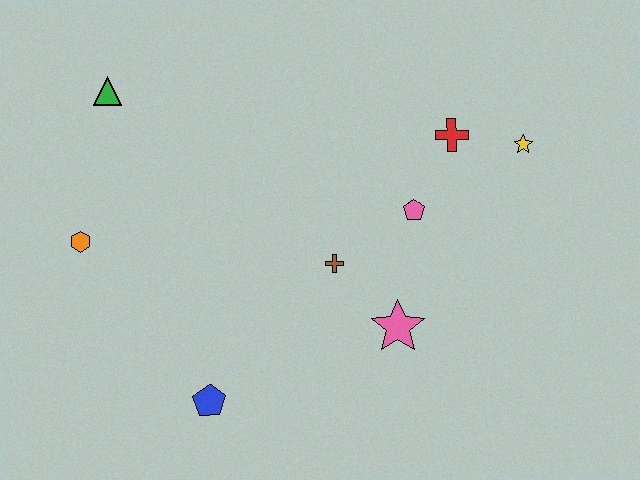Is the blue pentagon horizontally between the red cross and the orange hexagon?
Yes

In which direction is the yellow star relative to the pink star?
The yellow star is above the pink star.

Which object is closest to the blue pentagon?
The brown cross is closest to the blue pentagon.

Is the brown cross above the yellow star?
No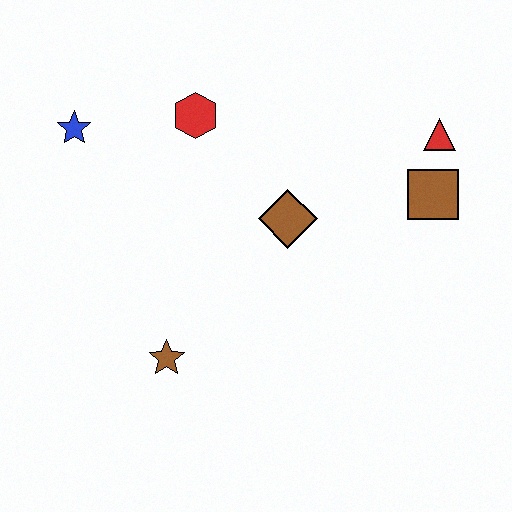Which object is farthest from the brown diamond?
The blue star is farthest from the brown diamond.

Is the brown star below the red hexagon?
Yes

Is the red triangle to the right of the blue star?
Yes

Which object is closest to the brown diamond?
The red hexagon is closest to the brown diamond.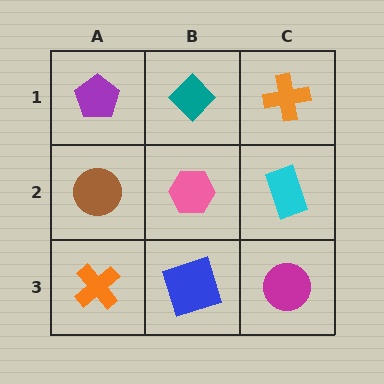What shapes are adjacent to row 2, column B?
A teal diamond (row 1, column B), a blue square (row 3, column B), a brown circle (row 2, column A), a cyan rectangle (row 2, column C).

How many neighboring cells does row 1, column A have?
2.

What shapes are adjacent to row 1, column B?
A pink hexagon (row 2, column B), a purple pentagon (row 1, column A), an orange cross (row 1, column C).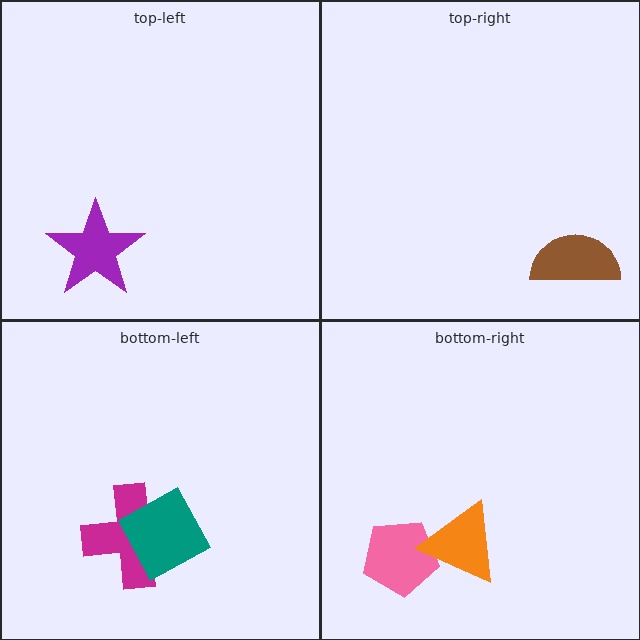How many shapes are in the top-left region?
1.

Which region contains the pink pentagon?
The bottom-right region.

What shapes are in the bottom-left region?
The magenta cross, the teal square.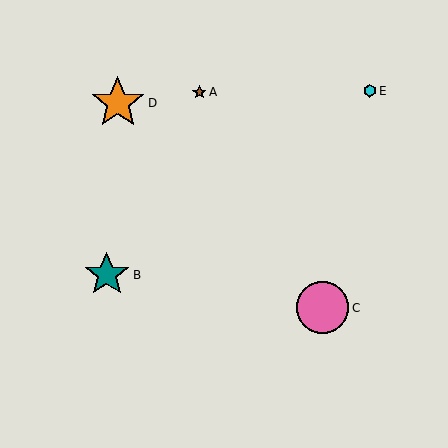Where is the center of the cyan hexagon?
The center of the cyan hexagon is at (370, 91).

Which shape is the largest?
The orange star (labeled D) is the largest.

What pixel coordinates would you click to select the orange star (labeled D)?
Click at (118, 103) to select the orange star D.